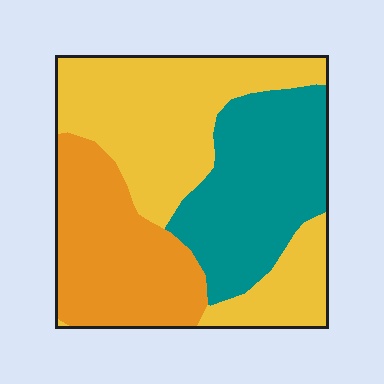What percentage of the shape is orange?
Orange covers about 25% of the shape.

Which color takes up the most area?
Yellow, at roughly 45%.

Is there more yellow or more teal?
Yellow.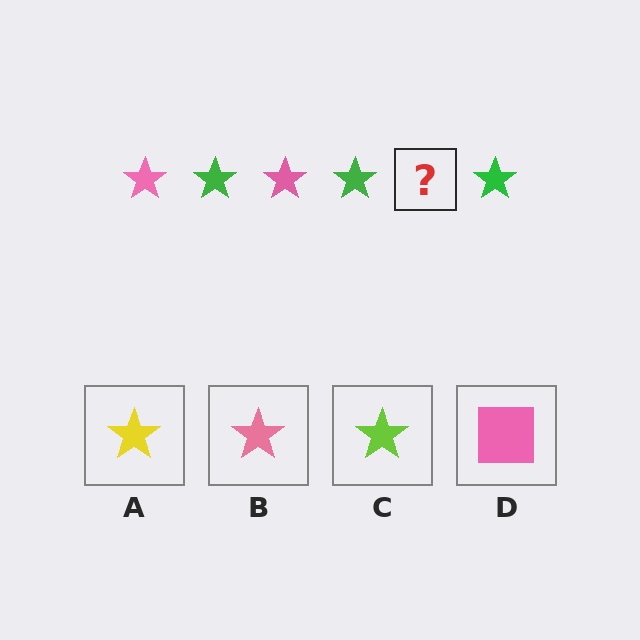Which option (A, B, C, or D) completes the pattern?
B.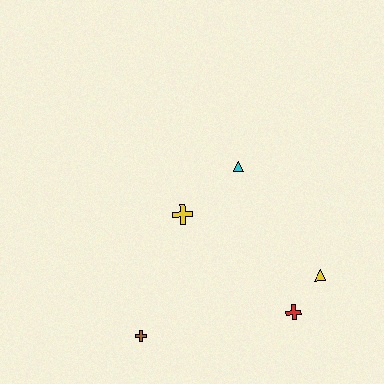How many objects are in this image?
There are 5 objects.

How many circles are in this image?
There are no circles.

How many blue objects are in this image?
There are no blue objects.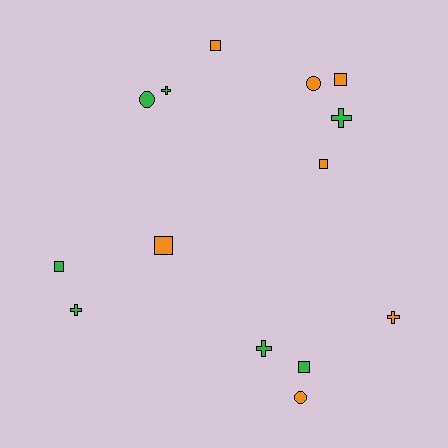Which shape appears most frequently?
Square, with 6 objects.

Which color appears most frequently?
Orange, with 7 objects.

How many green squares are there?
There are 2 green squares.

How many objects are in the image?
There are 14 objects.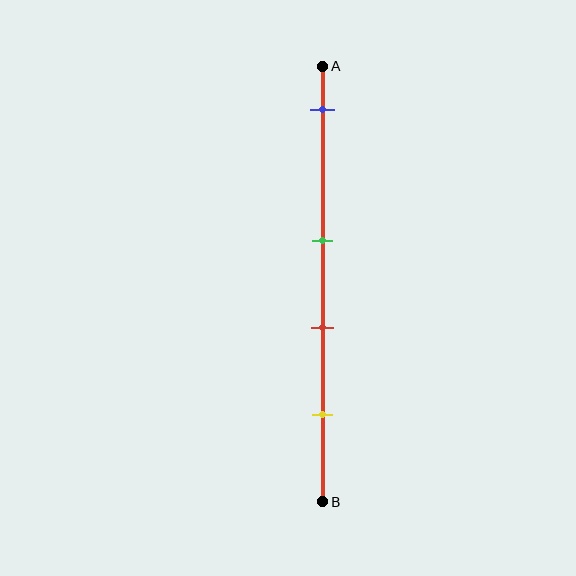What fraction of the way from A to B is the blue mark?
The blue mark is approximately 10% (0.1) of the way from A to B.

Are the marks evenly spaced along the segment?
No, the marks are not evenly spaced.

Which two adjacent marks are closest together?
The green and red marks are the closest adjacent pair.